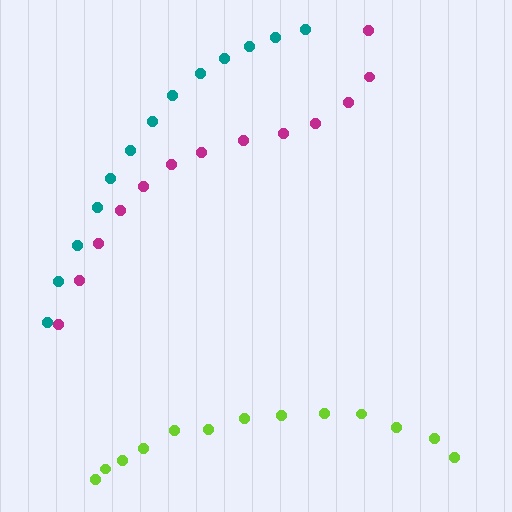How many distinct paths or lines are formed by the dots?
There are 3 distinct paths.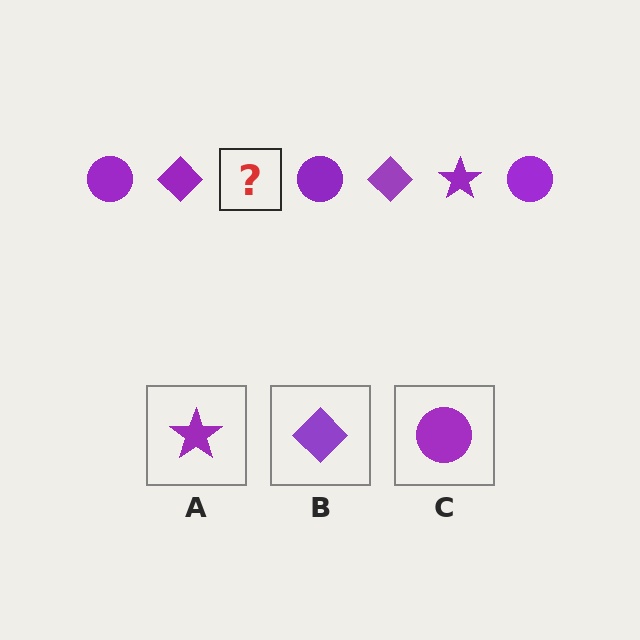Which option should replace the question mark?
Option A.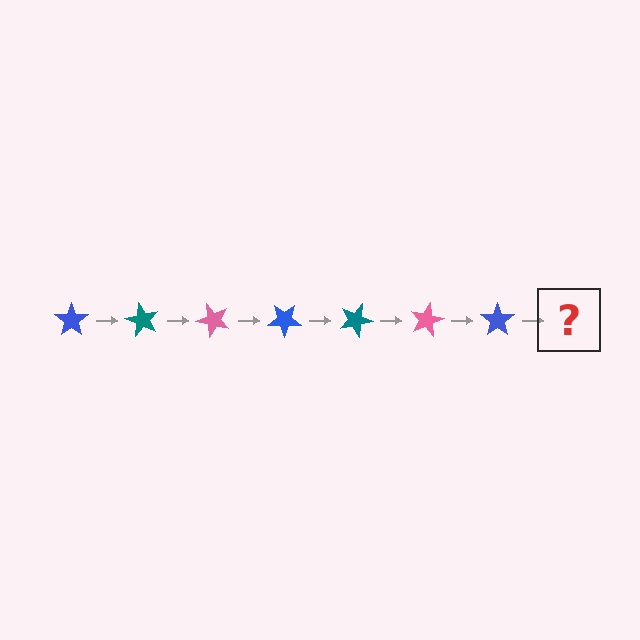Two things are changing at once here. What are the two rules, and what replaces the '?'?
The two rules are that it rotates 60 degrees each step and the color cycles through blue, teal, and pink. The '?' should be a teal star, rotated 420 degrees from the start.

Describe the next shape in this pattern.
It should be a teal star, rotated 420 degrees from the start.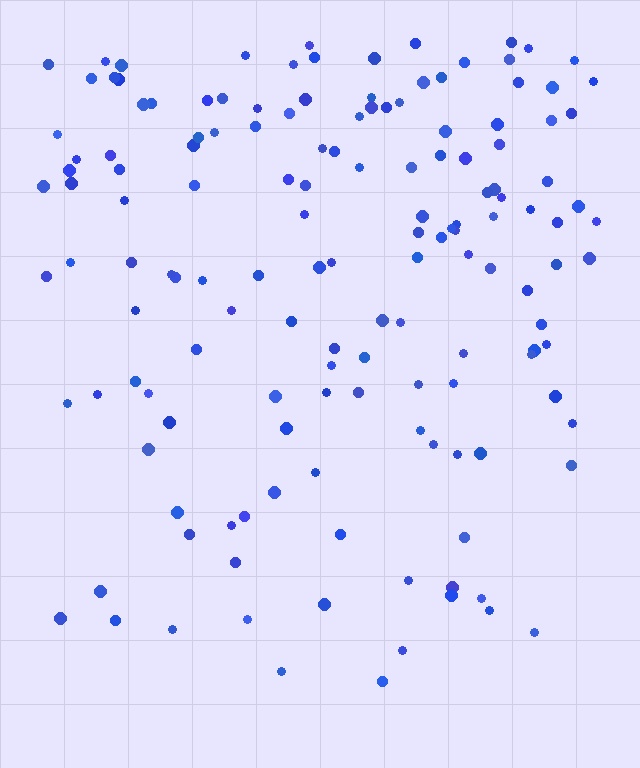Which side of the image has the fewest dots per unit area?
The bottom.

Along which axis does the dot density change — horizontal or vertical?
Vertical.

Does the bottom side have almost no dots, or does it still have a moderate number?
Still a moderate number, just noticeably fewer than the top.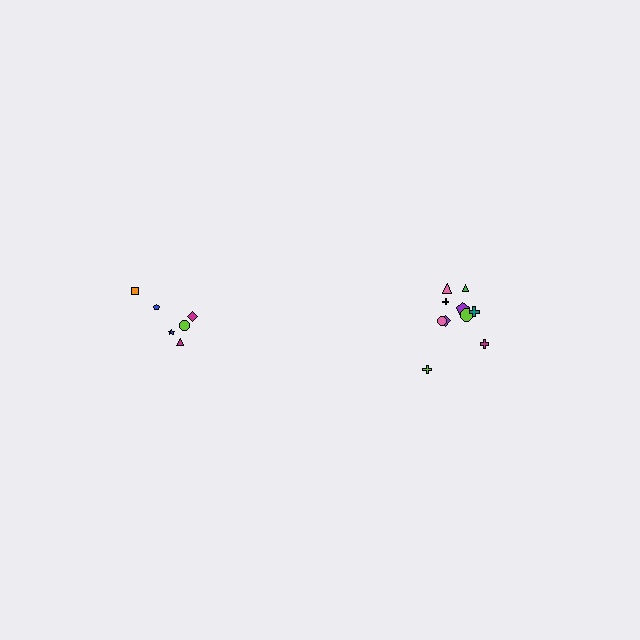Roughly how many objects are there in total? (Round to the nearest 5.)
Roughly 15 objects in total.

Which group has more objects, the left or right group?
The right group.